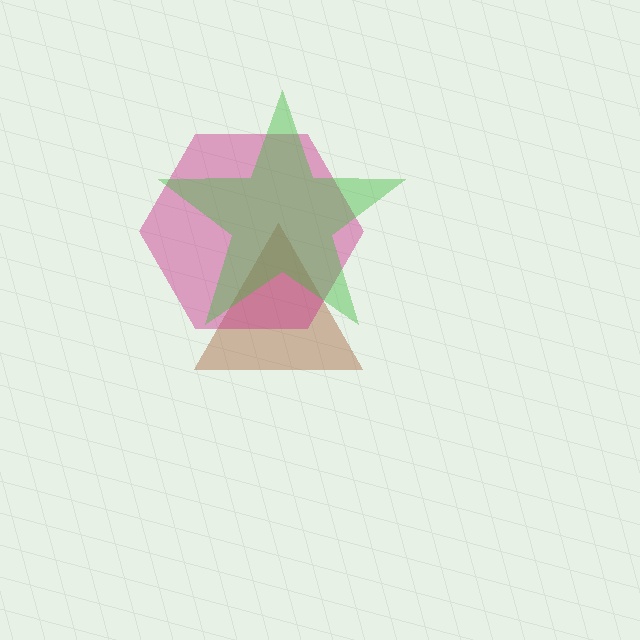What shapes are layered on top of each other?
The layered shapes are: a brown triangle, a magenta hexagon, a green star.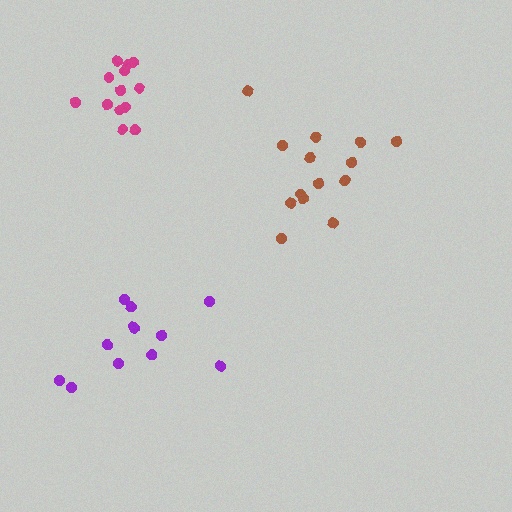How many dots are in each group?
Group 1: 12 dots, Group 2: 14 dots, Group 3: 13 dots (39 total).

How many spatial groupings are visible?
There are 3 spatial groupings.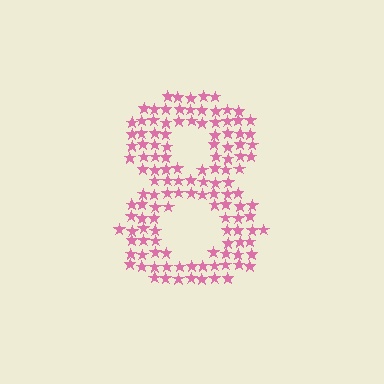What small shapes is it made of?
It is made of small stars.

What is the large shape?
The large shape is the digit 8.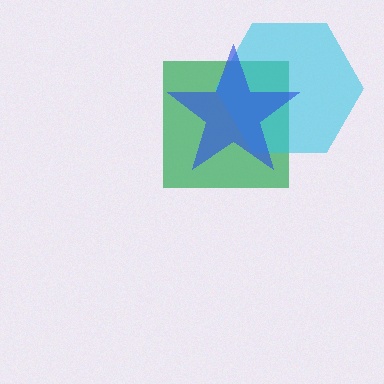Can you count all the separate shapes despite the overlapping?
Yes, there are 3 separate shapes.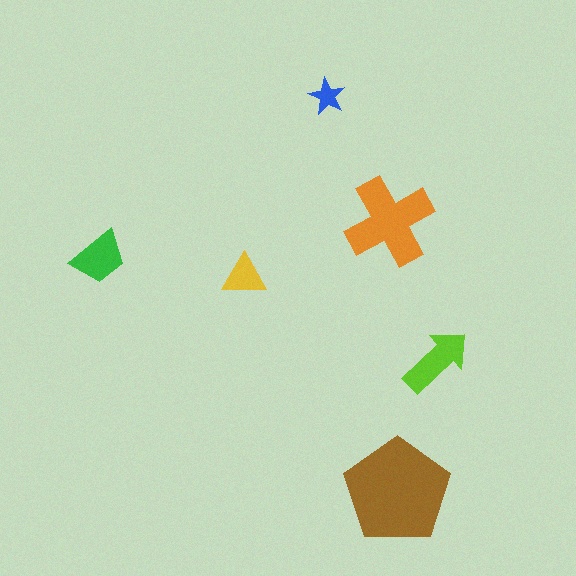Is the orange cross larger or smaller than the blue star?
Larger.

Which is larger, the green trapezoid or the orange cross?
The orange cross.